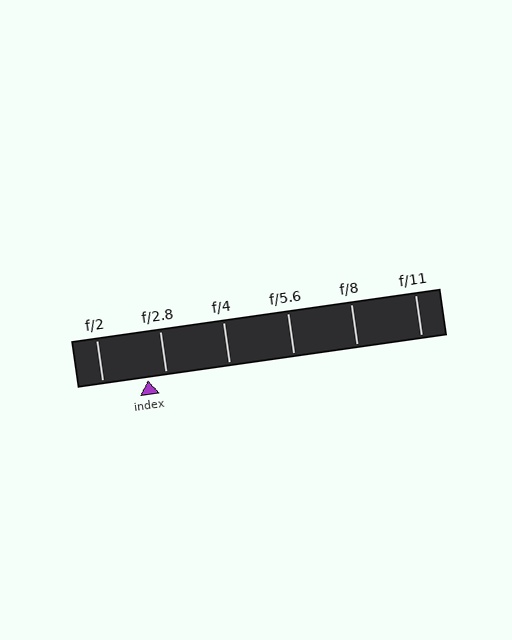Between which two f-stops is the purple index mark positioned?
The index mark is between f/2 and f/2.8.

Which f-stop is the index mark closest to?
The index mark is closest to f/2.8.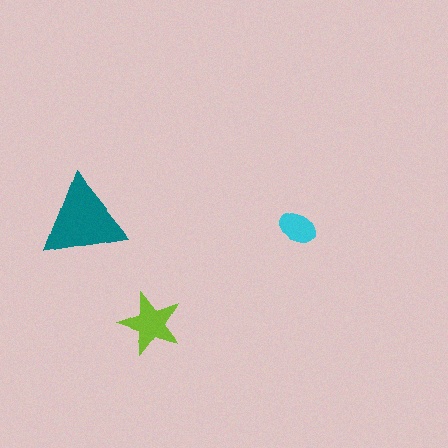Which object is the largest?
The teal triangle.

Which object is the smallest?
The cyan ellipse.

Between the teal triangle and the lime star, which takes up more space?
The teal triangle.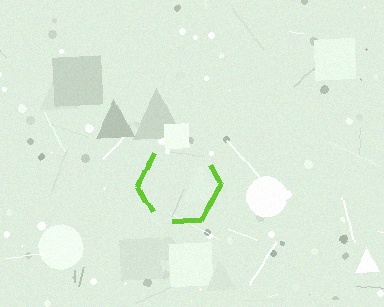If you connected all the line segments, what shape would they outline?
They would outline a hexagon.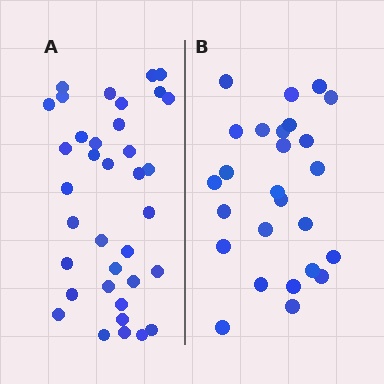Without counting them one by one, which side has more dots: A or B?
Region A (the left region) has more dots.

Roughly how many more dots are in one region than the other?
Region A has roughly 10 or so more dots than region B.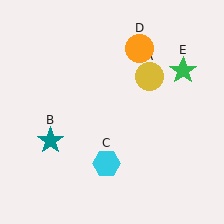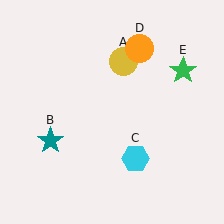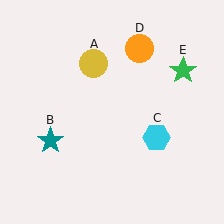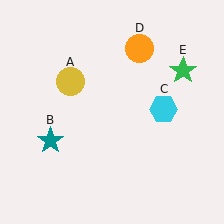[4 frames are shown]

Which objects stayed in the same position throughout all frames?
Teal star (object B) and orange circle (object D) and green star (object E) remained stationary.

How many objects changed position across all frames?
2 objects changed position: yellow circle (object A), cyan hexagon (object C).